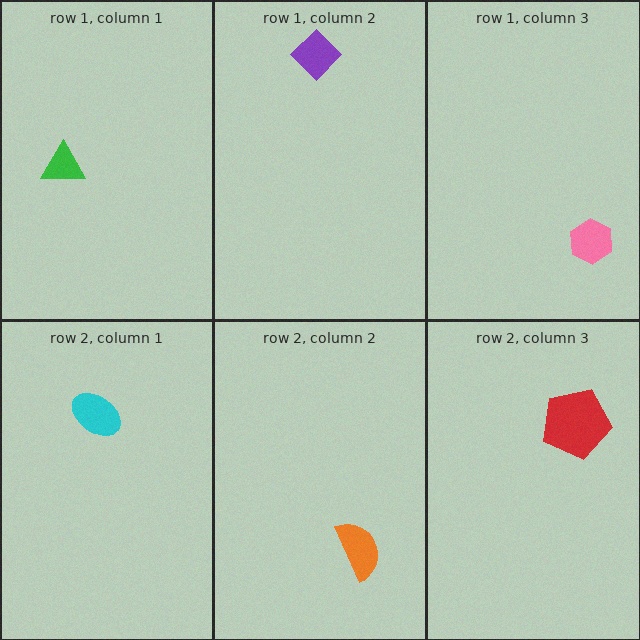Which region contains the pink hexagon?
The row 1, column 3 region.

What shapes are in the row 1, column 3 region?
The pink hexagon.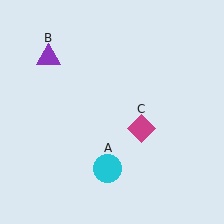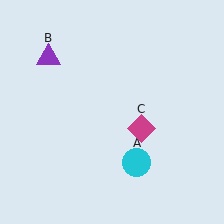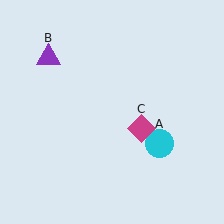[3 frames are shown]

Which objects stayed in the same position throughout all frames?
Purple triangle (object B) and magenta diamond (object C) remained stationary.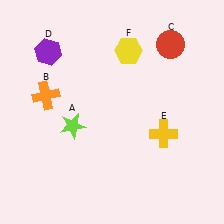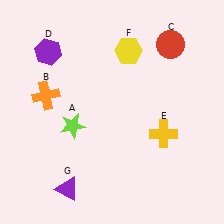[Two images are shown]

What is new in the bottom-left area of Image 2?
A purple triangle (G) was added in the bottom-left area of Image 2.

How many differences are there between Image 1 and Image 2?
There is 1 difference between the two images.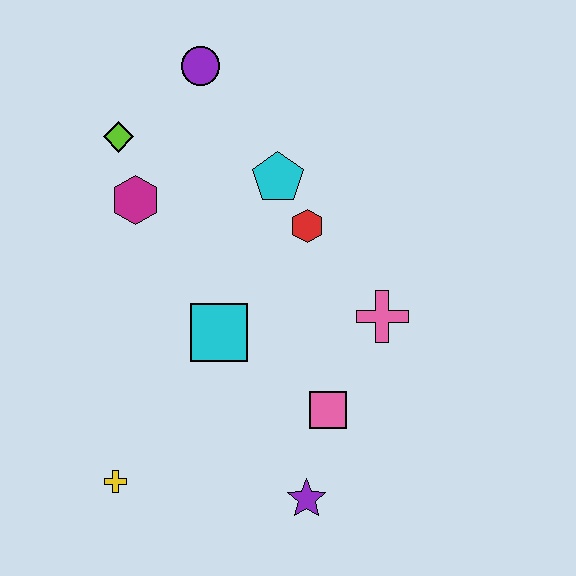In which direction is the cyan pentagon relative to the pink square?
The cyan pentagon is above the pink square.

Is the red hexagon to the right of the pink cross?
No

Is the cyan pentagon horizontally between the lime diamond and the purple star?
Yes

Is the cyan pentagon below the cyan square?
No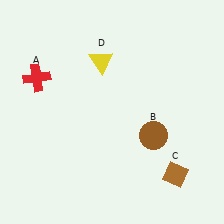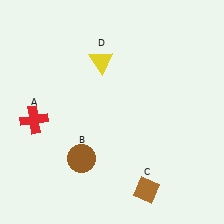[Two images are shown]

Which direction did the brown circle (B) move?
The brown circle (B) moved left.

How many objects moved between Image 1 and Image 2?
3 objects moved between the two images.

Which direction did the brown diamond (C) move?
The brown diamond (C) moved left.